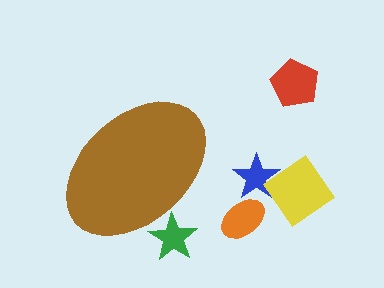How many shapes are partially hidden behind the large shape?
1 shape is partially hidden.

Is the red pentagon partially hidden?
No, the red pentagon is fully visible.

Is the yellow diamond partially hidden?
No, the yellow diamond is fully visible.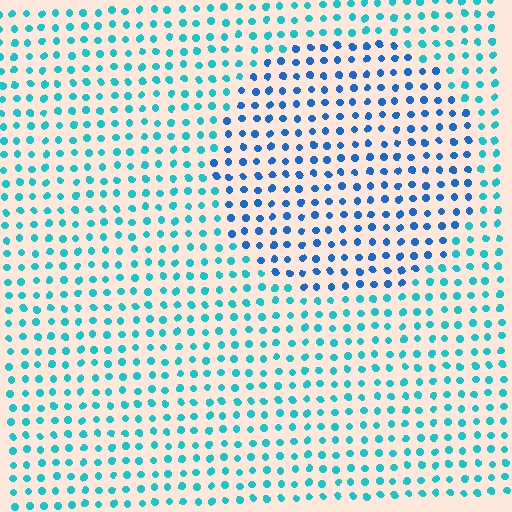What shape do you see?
I see a circle.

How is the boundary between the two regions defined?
The boundary is defined purely by a slight shift in hue (about 32 degrees). Spacing, size, and orientation are identical on both sides.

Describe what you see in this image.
The image is filled with small cyan elements in a uniform arrangement. A circle-shaped region is visible where the elements are tinted to a slightly different hue, forming a subtle color boundary.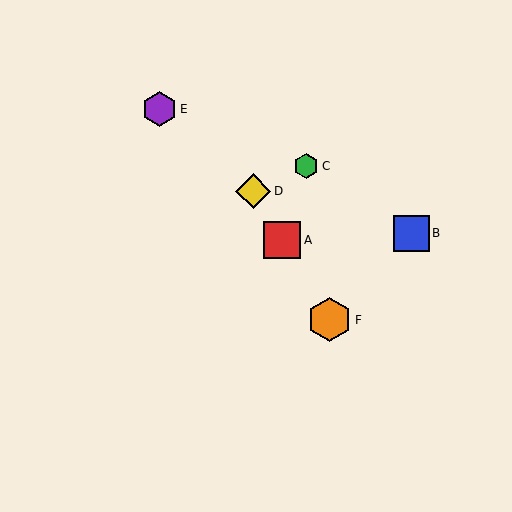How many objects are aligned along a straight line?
3 objects (A, D, F) are aligned along a straight line.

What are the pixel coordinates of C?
Object C is at (306, 166).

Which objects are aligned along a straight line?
Objects A, D, F are aligned along a straight line.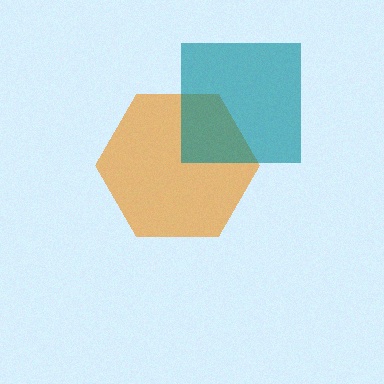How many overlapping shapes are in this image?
There are 2 overlapping shapes in the image.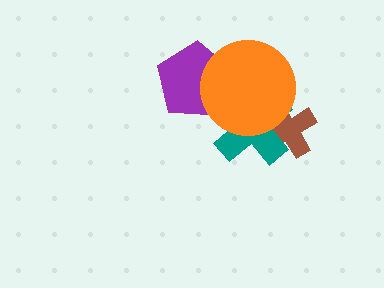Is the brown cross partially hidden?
Yes, it is partially covered by another shape.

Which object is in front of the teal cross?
The orange circle is in front of the teal cross.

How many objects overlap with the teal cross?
2 objects overlap with the teal cross.